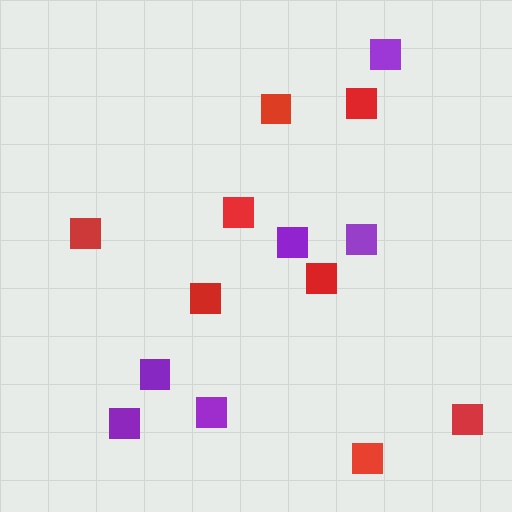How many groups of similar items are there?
There are 2 groups: one group of red squares (8) and one group of purple squares (6).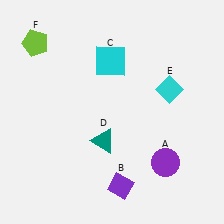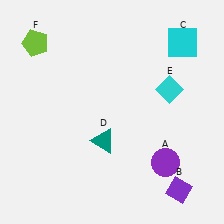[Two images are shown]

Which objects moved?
The objects that moved are: the purple diamond (B), the cyan square (C).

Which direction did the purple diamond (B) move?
The purple diamond (B) moved right.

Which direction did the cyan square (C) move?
The cyan square (C) moved right.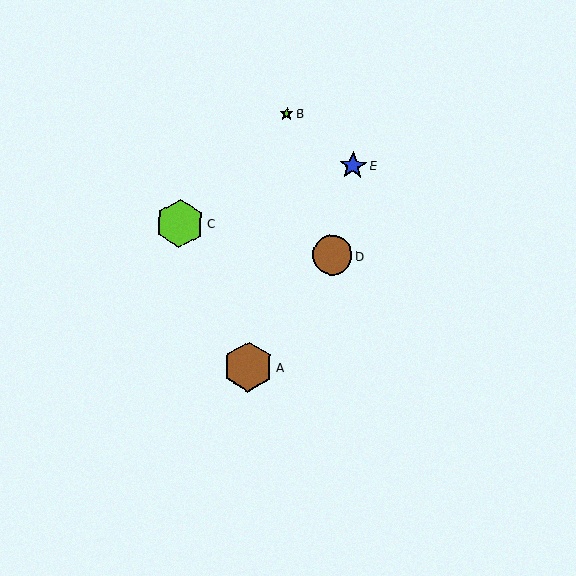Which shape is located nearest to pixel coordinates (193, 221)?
The lime hexagon (labeled C) at (180, 223) is nearest to that location.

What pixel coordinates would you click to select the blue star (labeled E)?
Click at (353, 166) to select the blue star E.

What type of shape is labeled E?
Shape E is a blue star.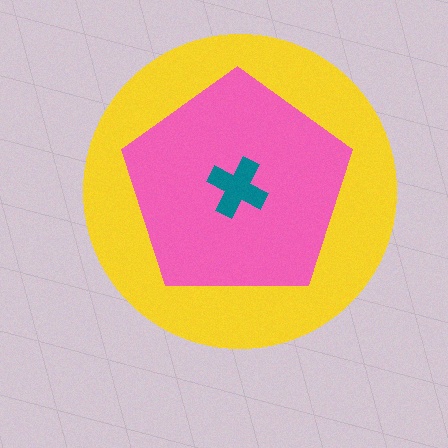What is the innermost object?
The teal cross.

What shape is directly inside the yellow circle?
The pink pentagon.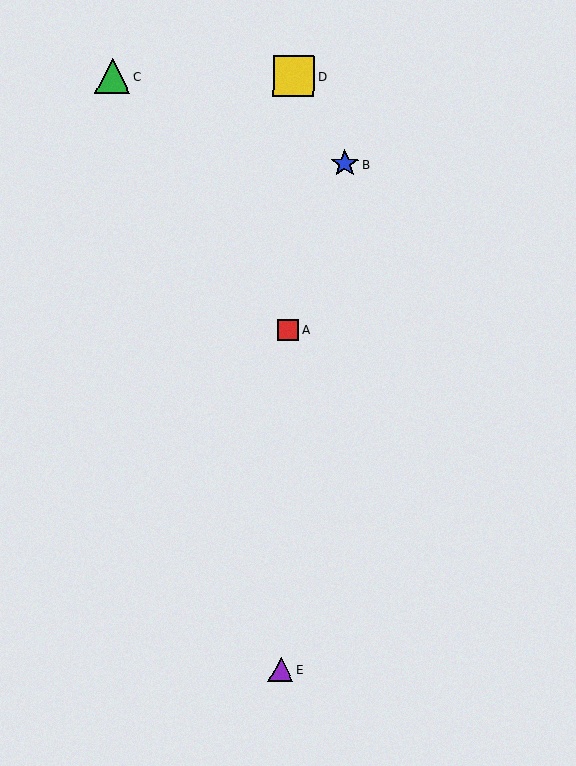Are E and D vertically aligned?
Yes, both are at x≈281.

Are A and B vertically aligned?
No, A is at x≈288 and B is at x≈345.